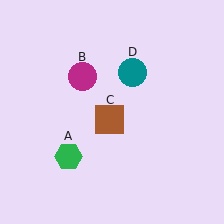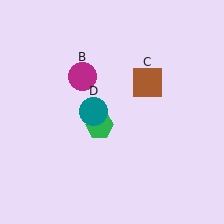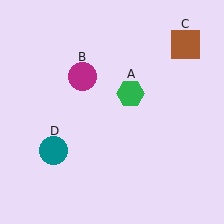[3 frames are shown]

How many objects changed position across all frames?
3 objects changed position: green hexagon (object A), brown square (object C), teal circle (object D).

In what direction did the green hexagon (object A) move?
The green hexagon (object A) moved up and to the right.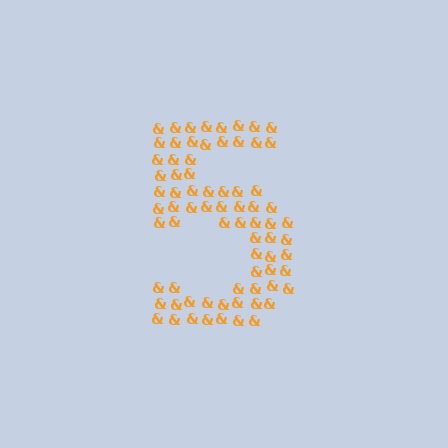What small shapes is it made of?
It is made of small ampersands.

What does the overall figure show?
The overall figure shows the digit 5.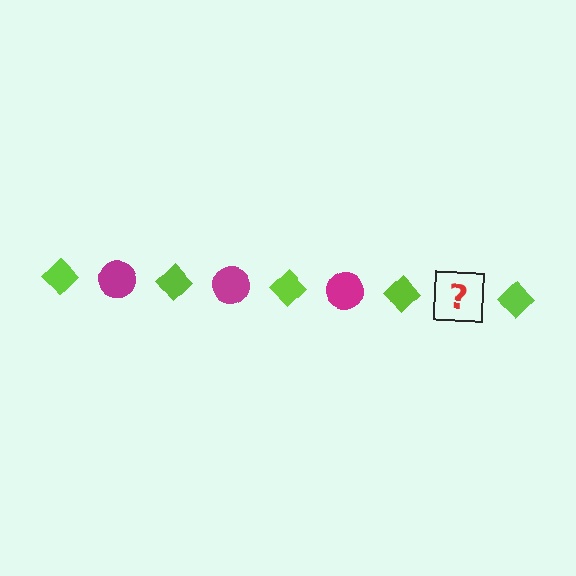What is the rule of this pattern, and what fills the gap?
The rule is that the pattern alternates between lime diamond and magenta circle. The gap should be filled with a magenta circle.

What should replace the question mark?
The question mark should be replaced with a magenta circle.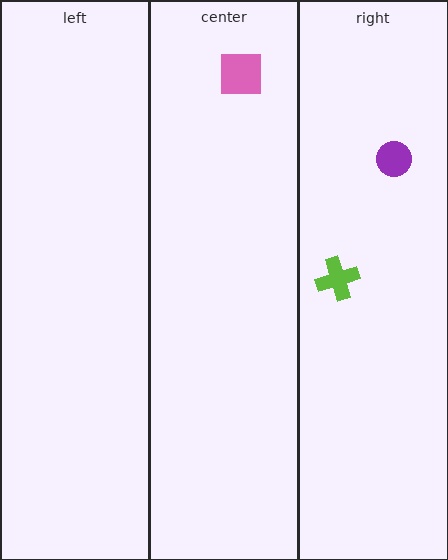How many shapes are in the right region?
2.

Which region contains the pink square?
The center region.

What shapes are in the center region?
The pink square.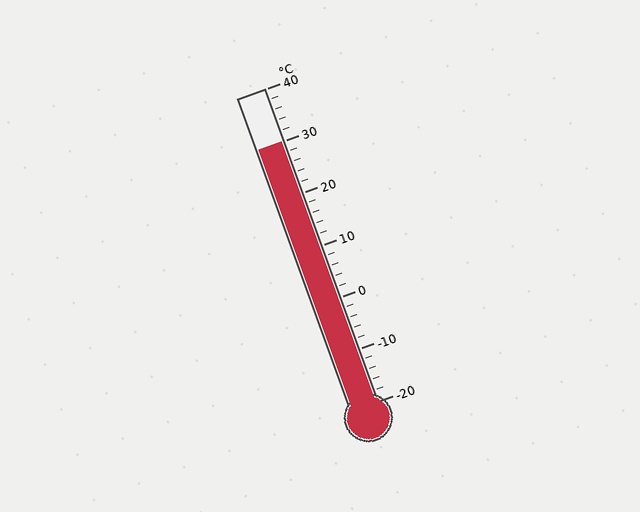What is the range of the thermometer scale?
The thermometer scale ranges from -20°C to 40°C.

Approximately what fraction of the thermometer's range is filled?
The thermometer is filled to approximately 85% of its range.